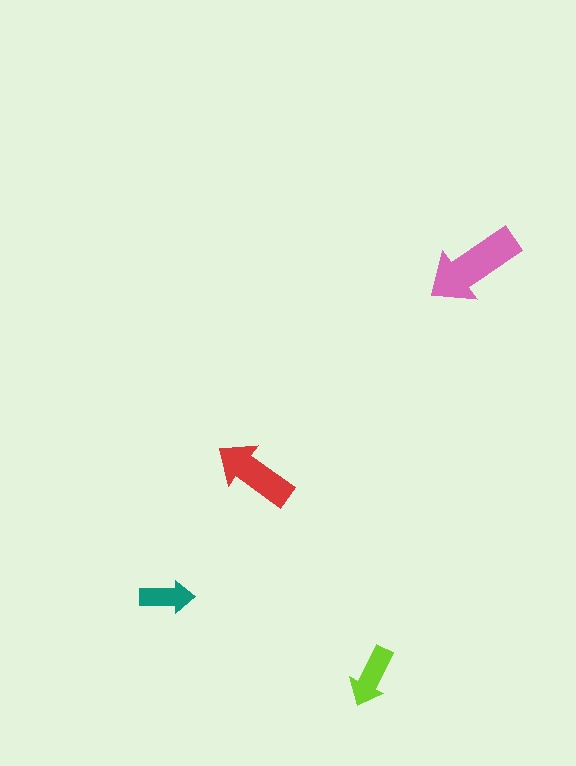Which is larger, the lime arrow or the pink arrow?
The pink one.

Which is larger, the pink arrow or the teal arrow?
The pink one.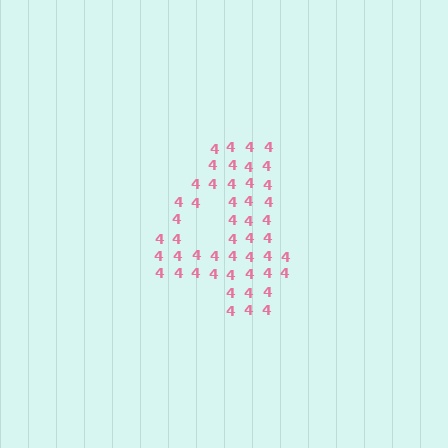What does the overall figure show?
The overall figure shows the digit 4.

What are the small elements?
The small elements are digit 4's.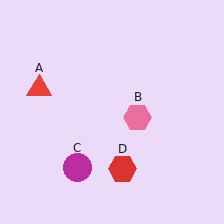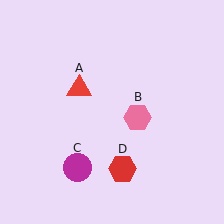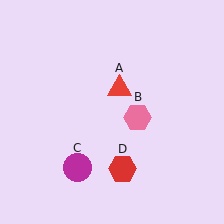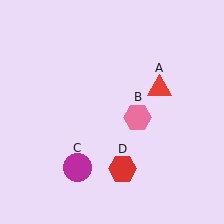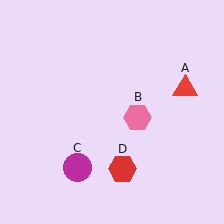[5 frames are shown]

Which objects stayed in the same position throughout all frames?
Pink hexagon (object B) and magenta circle (object C) and red hexagon (object D) remained stationary.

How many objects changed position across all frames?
1 object changed position: red triangle (object A).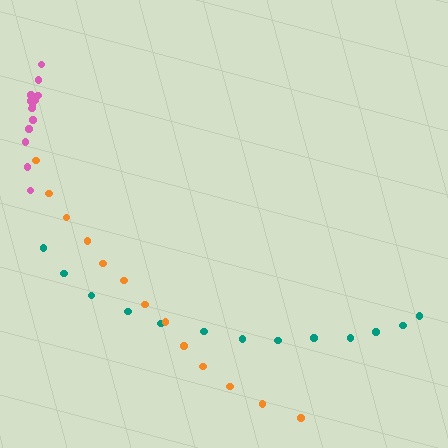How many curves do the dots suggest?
There are 3 distinct paths.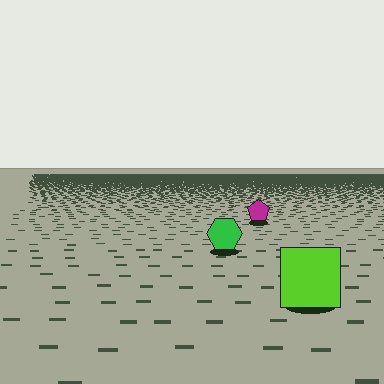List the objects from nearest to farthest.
From nearest to farthest: the lime square, the green hexagon, the magenta pentagon.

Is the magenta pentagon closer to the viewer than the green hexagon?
No. The green hexagon is closer — you can tell from the texture gradient: the ground texture is coarser near it.